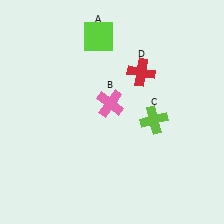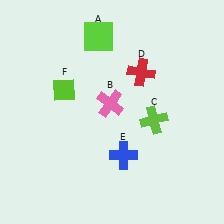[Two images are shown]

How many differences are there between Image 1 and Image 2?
There are 2 differences between the two images.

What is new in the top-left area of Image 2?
A lime diamond (F) was added in the top-left area of Image 2.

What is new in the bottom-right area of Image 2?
A blue cross (E) was added in the bottom-right area of Image 2.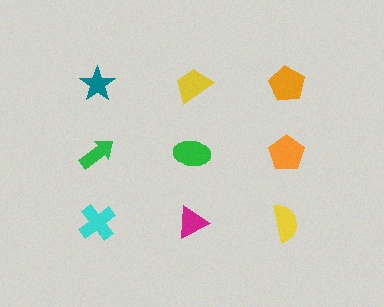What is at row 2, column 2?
A green ellipse.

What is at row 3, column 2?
A magenta triangle.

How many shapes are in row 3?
3 shapes.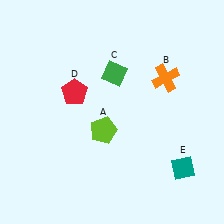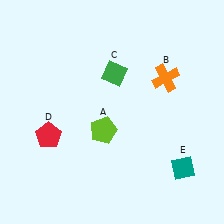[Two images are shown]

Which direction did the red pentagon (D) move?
The red pentagon (D) moved down.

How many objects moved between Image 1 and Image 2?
1 object moved between the two images.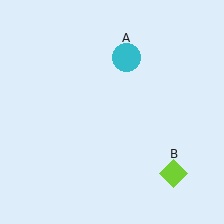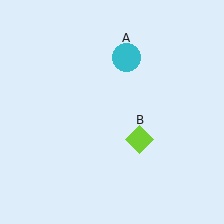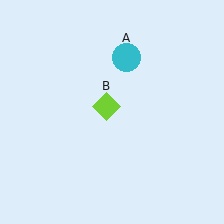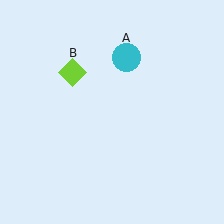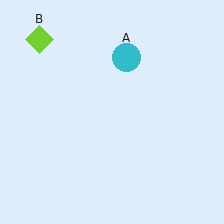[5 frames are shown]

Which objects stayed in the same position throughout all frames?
Cyan circle (object A) remained stationary.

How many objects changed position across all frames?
1 object changed position: lime diamond (object B).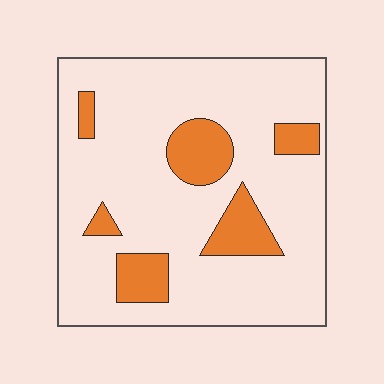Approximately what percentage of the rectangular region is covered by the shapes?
Approximately 15%.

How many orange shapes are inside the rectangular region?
6.